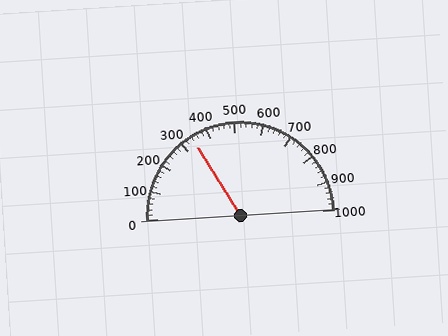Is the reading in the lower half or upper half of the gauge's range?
The reading is in the lower half of the range (0 to 1000).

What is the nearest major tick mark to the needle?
The nearest major tick mark is 300.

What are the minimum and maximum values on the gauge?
The gauge ranges from 0 to 1000.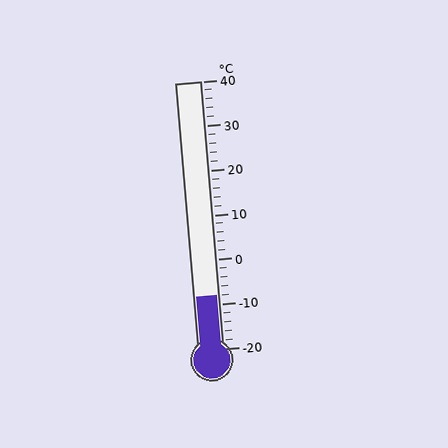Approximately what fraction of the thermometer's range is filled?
The thermometer is filled to approximately 20% of its range.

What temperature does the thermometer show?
The thermometer shows approximately -8°C.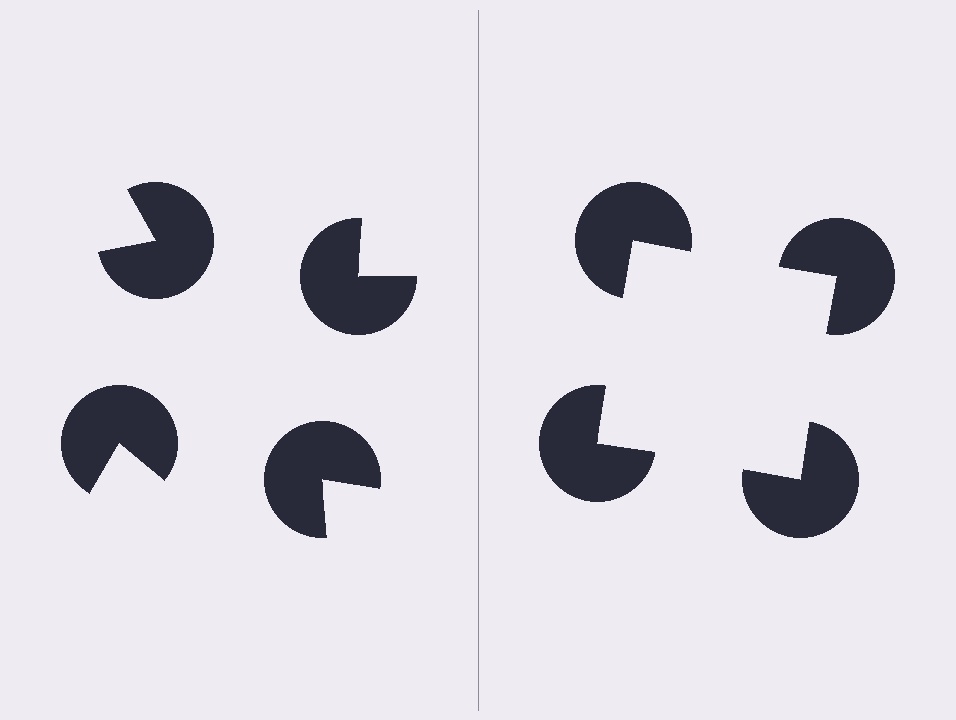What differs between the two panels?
The pac-man discs are positioned identically on both sides; only the wedge orientations differ. On the right they align to a square; on the left they are misaligned.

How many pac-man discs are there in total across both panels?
8 — 4 on each side.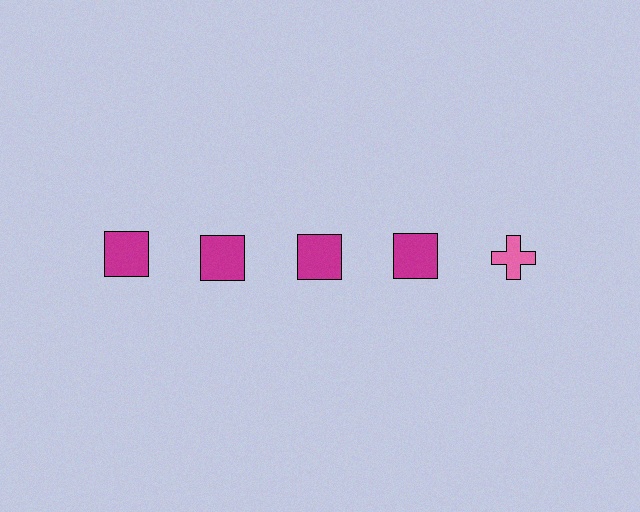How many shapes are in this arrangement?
There are 5 shapes arranged in a grid pattern.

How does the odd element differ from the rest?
It differs in both color (pink instead of magenta) and shape (cross instead of square).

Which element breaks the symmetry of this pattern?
The pink cross in the top row, rightmost column breaks the symmetry. All other shapes are magenta squares.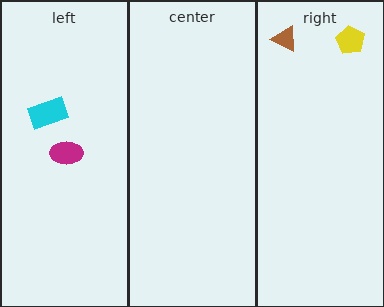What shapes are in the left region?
The cyan rectangle, the magenta ellipse.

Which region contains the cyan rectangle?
The left region.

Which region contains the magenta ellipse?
The left region.